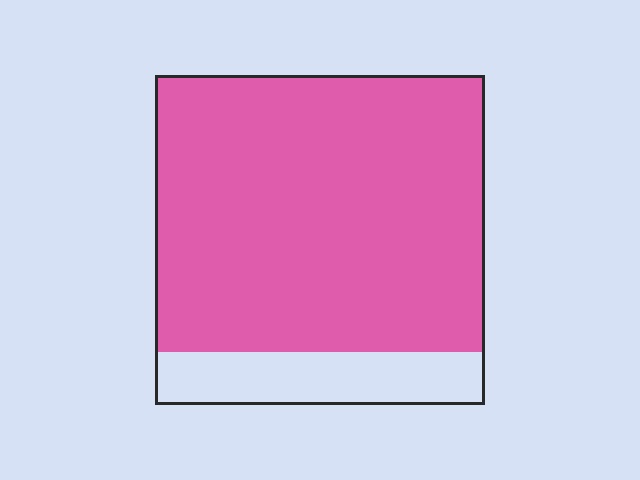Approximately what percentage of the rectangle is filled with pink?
Approximately 85%.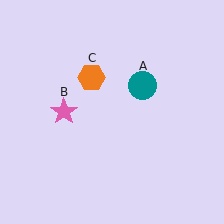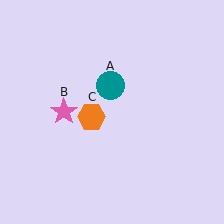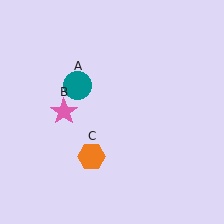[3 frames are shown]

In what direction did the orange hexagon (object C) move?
The orange hexagon (object C) moved down.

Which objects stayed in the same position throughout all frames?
Pink star (object B) remained stationary.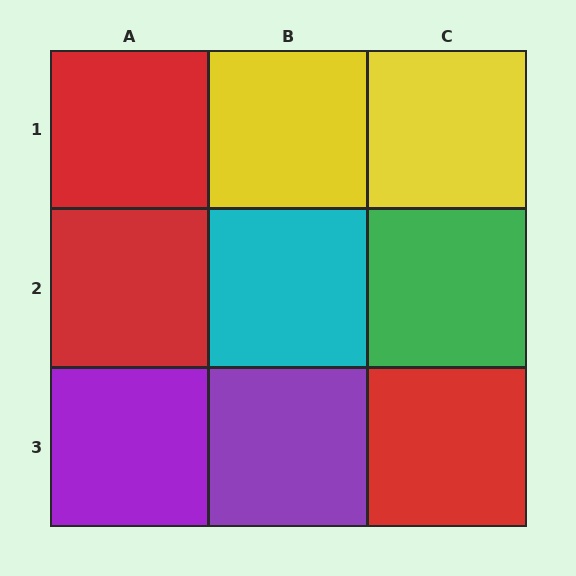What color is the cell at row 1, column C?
Yellow.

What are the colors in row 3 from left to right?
Purple, purple, red.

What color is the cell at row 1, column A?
Red.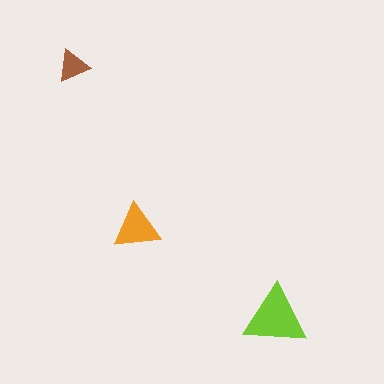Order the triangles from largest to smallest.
the lime one, the orange one, the brown one.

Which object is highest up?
The brown triangle is topmost.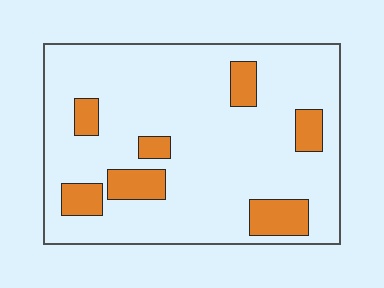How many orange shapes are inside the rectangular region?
7.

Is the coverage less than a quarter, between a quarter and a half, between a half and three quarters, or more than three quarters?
Less than a quarter.